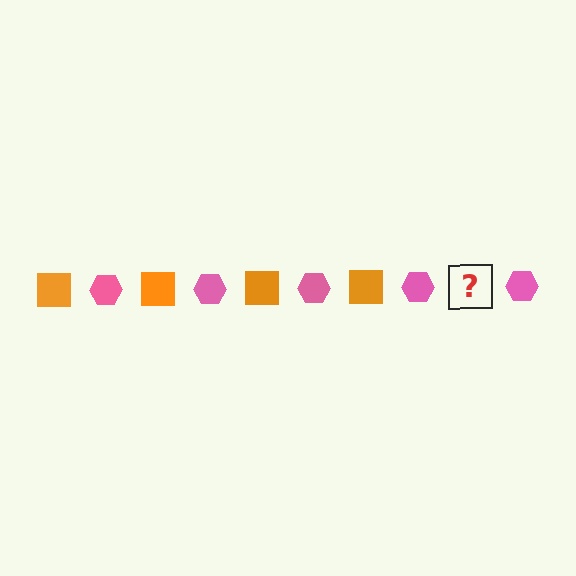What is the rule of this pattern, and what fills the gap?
The rule is that the pattern alternates between orange square and pink hexagon. The gap should be filled with an orange square.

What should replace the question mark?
The question mark should be replaced with an orange square.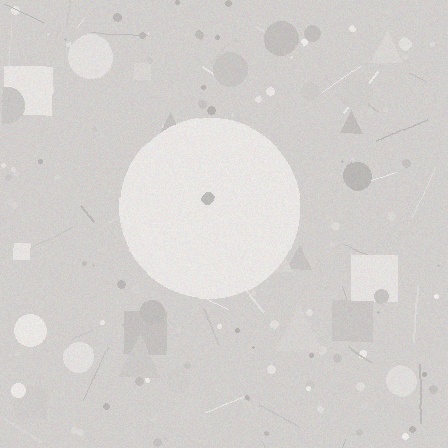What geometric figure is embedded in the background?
A circle is embedded in the background.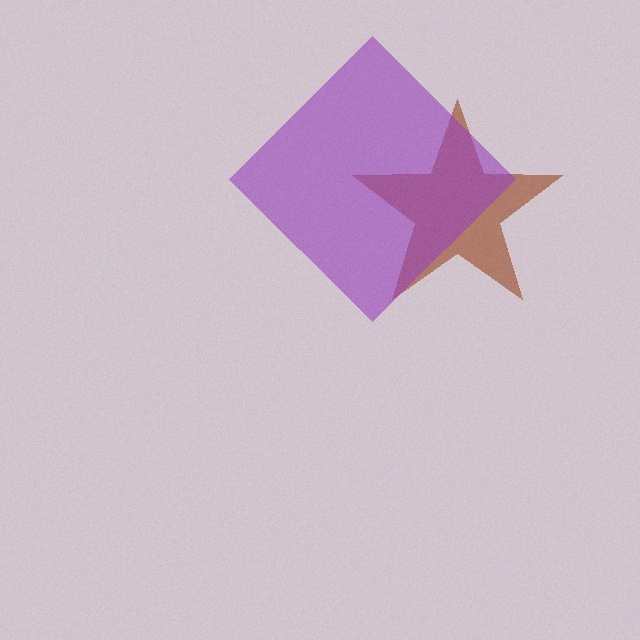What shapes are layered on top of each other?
The layered shapes are: a brown star, a purple diamond.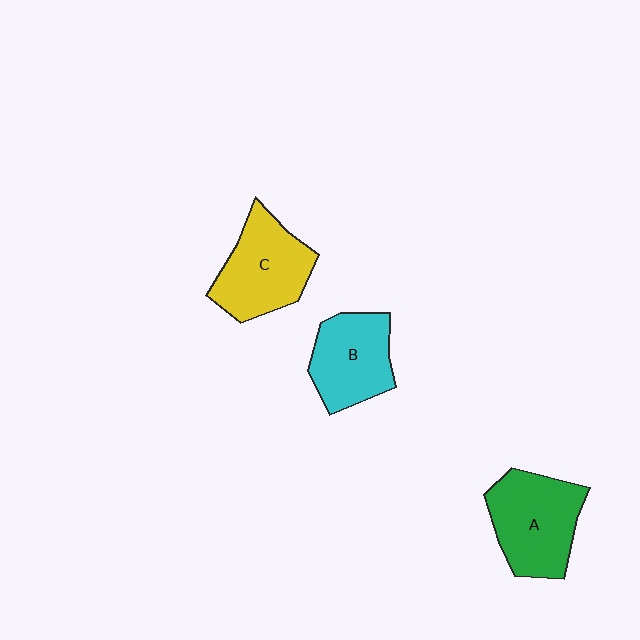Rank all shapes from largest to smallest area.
From largest to smallest: A (green), C (yellow), B (cyan).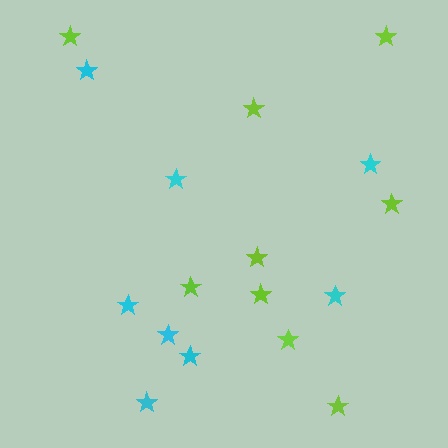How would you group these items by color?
There are 2 groups: one group of cyan stars (8) and one group of lime stars (9).